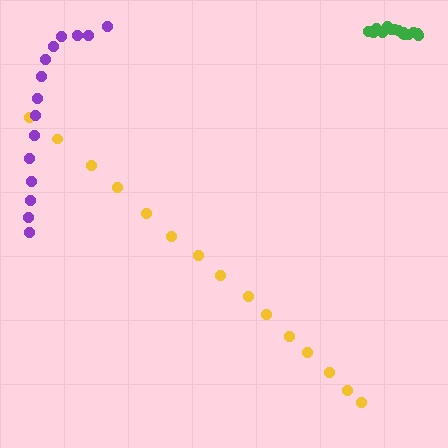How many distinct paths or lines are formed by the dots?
There are 3 distinct paths.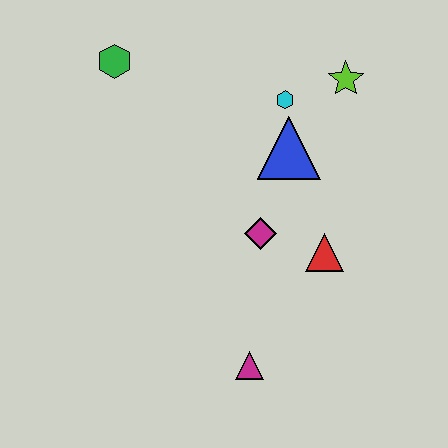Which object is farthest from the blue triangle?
The magenta triangle is farthest from the blue triangle.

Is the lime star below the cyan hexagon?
No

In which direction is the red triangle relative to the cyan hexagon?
The red triangle is below the cyan hexagon.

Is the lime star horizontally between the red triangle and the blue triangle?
No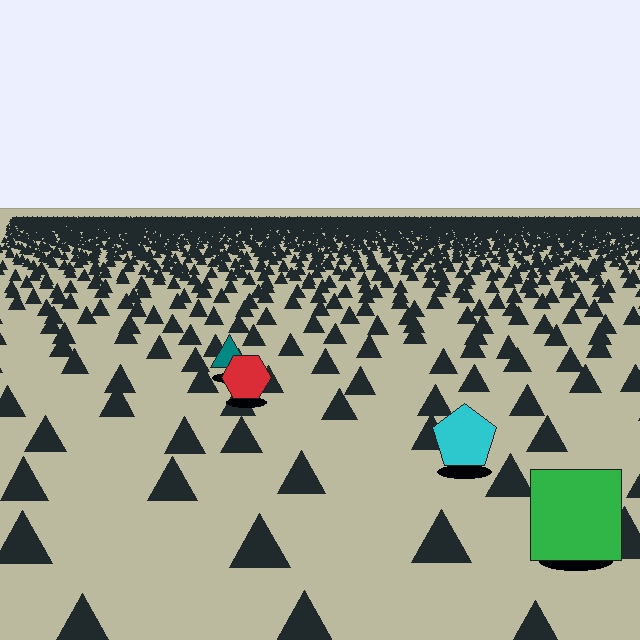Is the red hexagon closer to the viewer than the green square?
No. The green square is closer — you can tell from the texture gradient: the ground texture is coarser near it.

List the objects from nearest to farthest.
From nearest to farthest: the green square, the cyan pentagon, the red hexagon, the teal triangle.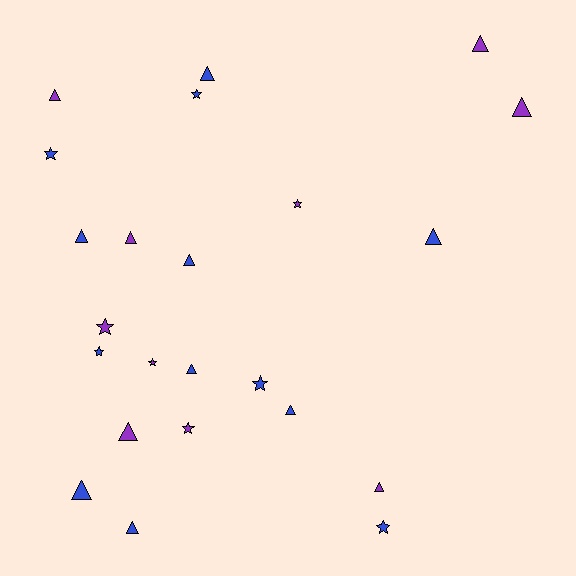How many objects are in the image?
There are 23 objects.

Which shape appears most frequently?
Triangle, with 14 objects.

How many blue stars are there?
There are 5 blue stars.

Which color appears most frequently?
Blue, with 13 objects.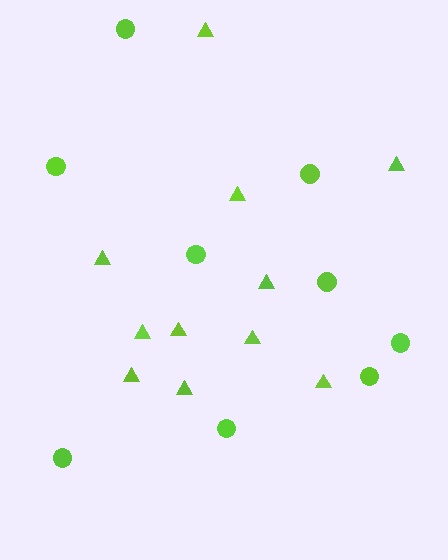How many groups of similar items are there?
There are 2 groups: one group of circles (9) and one group of triangles (11).